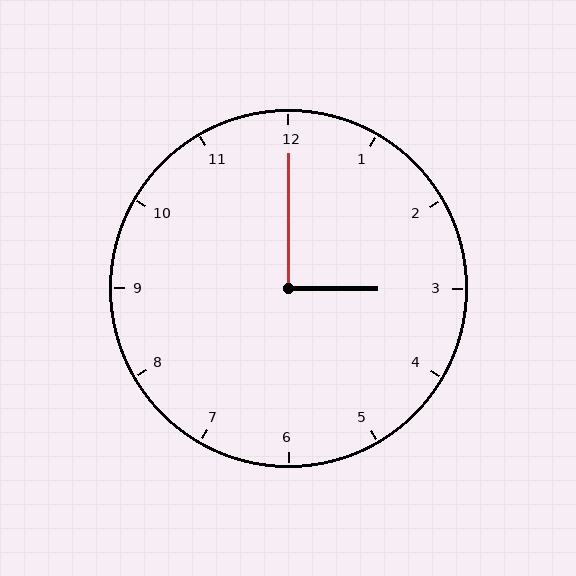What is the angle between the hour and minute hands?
Approximately 90 degrees.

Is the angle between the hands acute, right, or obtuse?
It is right.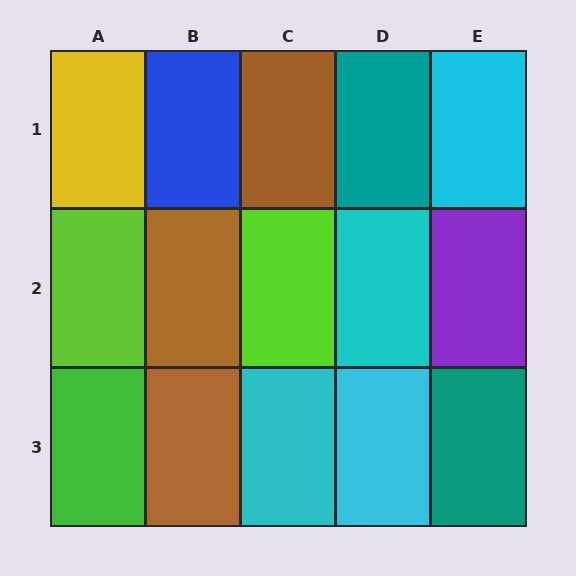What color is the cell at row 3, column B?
Brown.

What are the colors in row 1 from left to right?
Yellow, blue, brown, teal, cyan.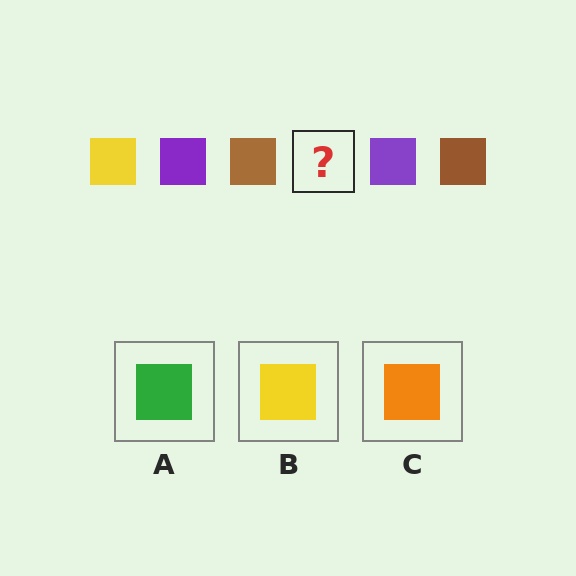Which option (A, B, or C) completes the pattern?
B.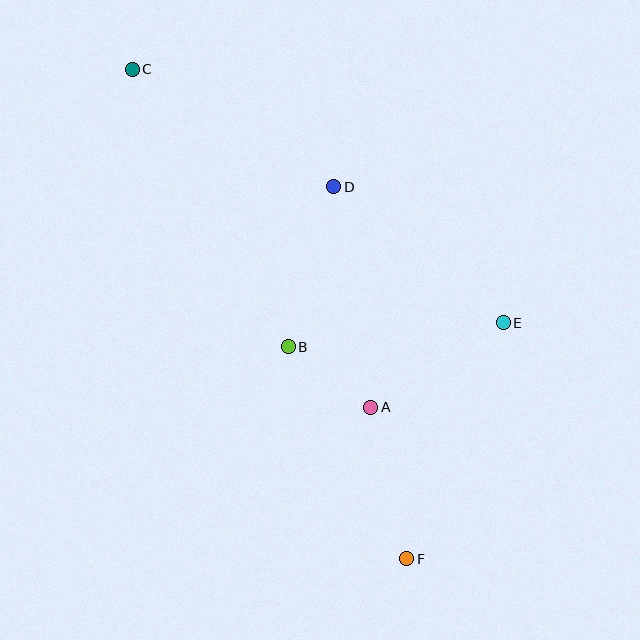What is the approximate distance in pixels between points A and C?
The distance between A and C is approximately 414 pixels.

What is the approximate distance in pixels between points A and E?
The distance between A and E is approximately 157 pixels.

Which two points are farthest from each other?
Points C and F are farthest from each other.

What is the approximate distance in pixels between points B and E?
The distance between B and E is approximately 216 pixels.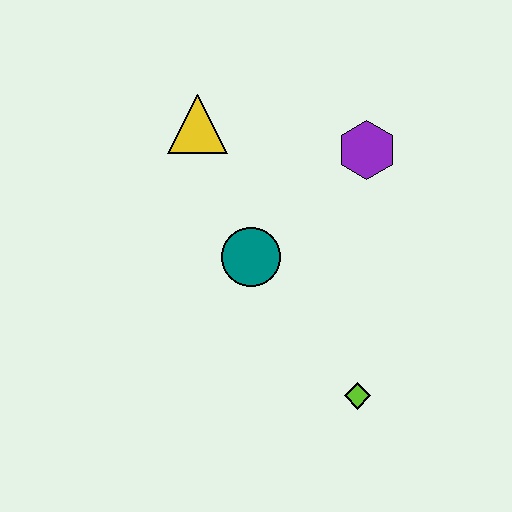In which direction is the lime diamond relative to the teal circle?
The lime diamond is below the teal circle.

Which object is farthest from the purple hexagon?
The lime diamond is farthest from the purple hexagon.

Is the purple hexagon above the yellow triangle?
No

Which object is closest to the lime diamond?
The teal circle is closest to the lime diamond.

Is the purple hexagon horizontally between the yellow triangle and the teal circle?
No